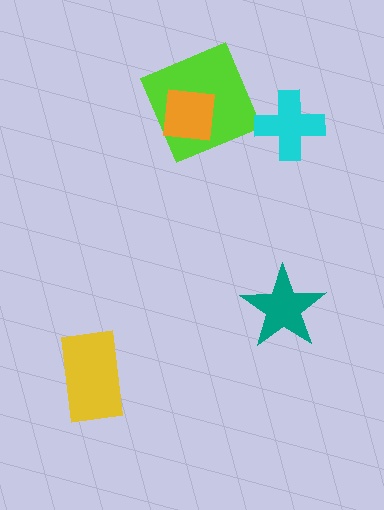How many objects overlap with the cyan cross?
0 objects overlap with the cyan cross.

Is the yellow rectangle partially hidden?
No, no other shape covers it.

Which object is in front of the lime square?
The orange square is in front of the lime square.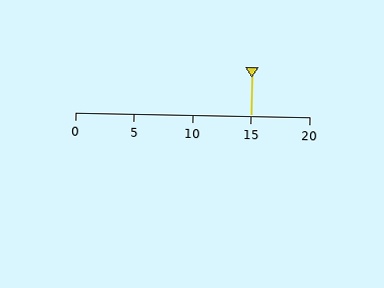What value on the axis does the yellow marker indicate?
The marker indicates approximately 15.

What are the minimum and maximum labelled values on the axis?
The axis runs from 0 to 20.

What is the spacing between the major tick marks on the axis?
The major ticks are spaced 5 apart.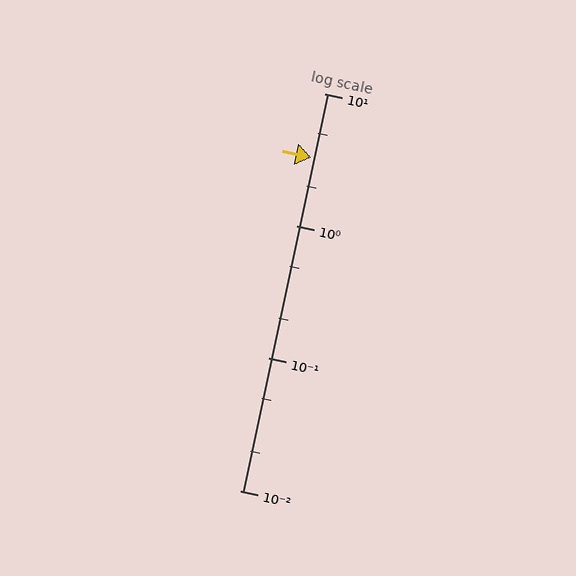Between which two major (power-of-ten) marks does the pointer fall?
The pointer is between 1 and 10.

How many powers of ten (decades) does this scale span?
The scale spans 3 decades, from 0.01 to 10.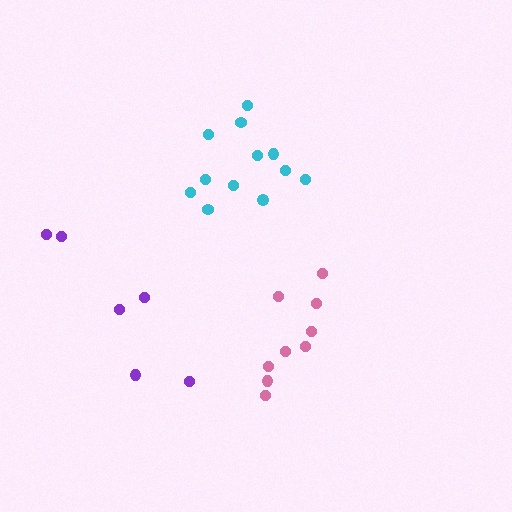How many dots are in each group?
Group 1: 9 dots, Group 2: 12 dots, Group 3: 6 dots (27 total).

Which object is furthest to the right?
The pink cluster is rightmost.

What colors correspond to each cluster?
The clusters are colored: pink, cyan, purple.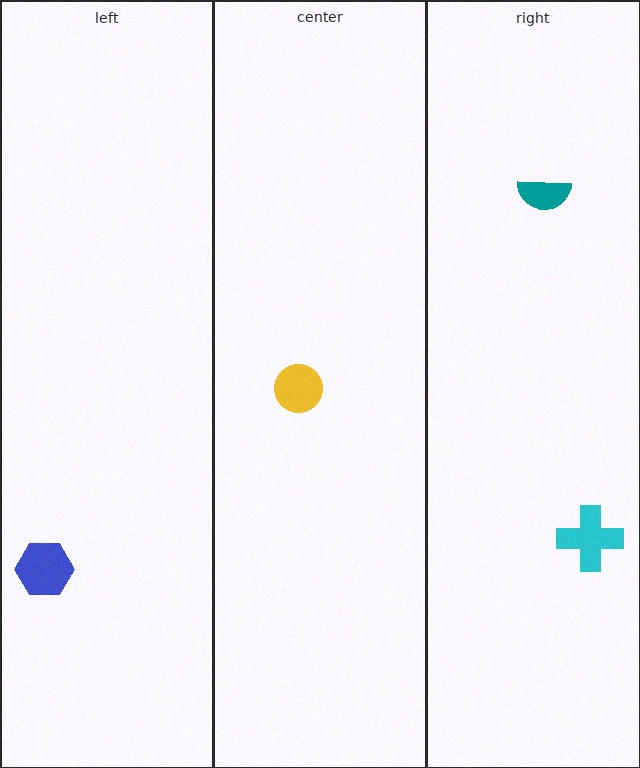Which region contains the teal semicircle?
The right region.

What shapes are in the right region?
The teal semicircle, the cyan cross.